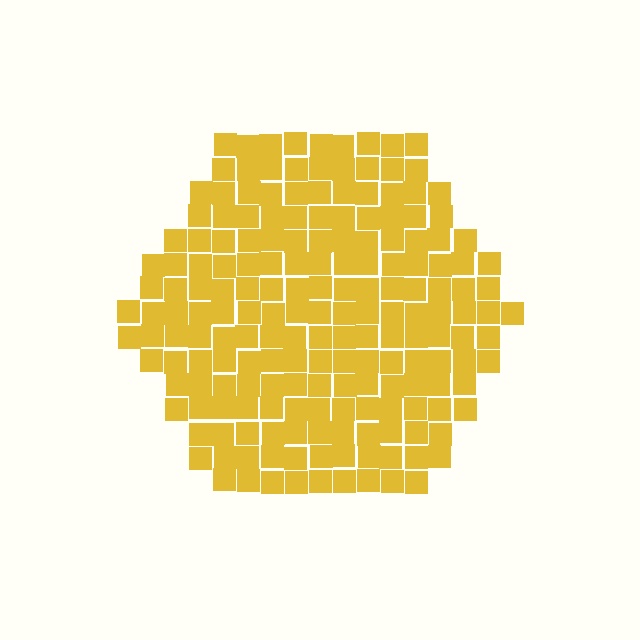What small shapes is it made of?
It is made of small squares.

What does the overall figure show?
The overall figure shows a hexagon.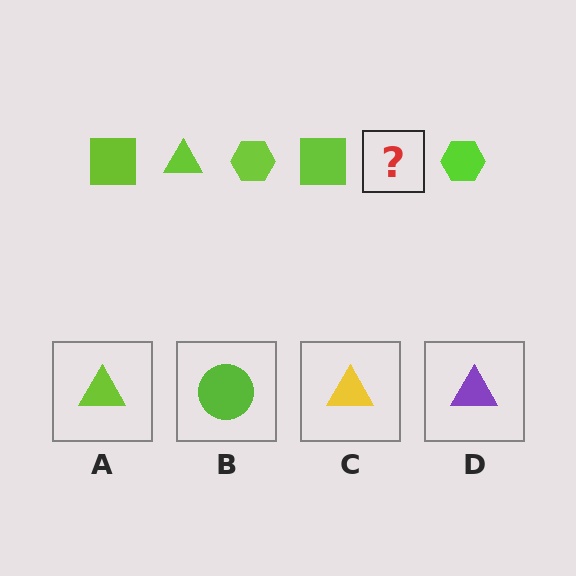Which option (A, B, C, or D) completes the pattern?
A.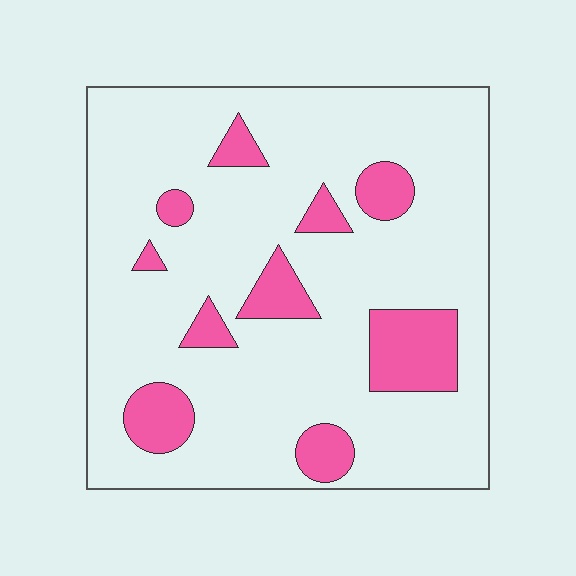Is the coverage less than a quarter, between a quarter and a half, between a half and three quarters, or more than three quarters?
Less than a quarter.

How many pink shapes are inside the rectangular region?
10.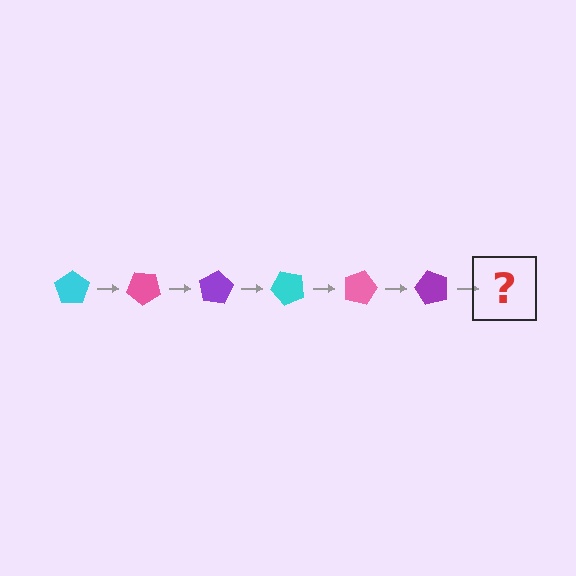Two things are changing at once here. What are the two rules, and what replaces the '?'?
The two rules are that it rotates 40 degrees each step and the color cycles through cyan, pink, and purple. The '?' should be a cyan pentagon, rotated 240 degrees from the start.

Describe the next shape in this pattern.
It should be a cyan pentagon, rotated 240 degrees from the start.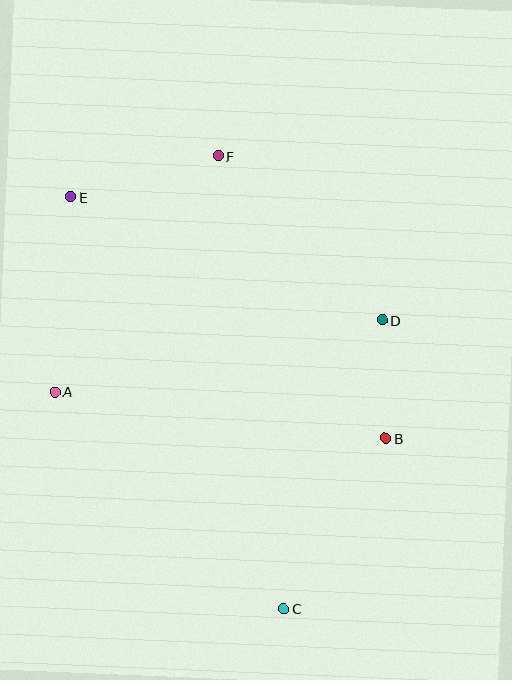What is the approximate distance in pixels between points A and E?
The distance between A and E is approximately 195 pixels.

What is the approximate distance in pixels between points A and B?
The distance between A and B is approximately 334 pixels.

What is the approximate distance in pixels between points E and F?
The distance between E and F is approximately 153 pixels.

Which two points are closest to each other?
Points B and D are closest to each other.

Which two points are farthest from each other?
Points C and E are farthest from each other.